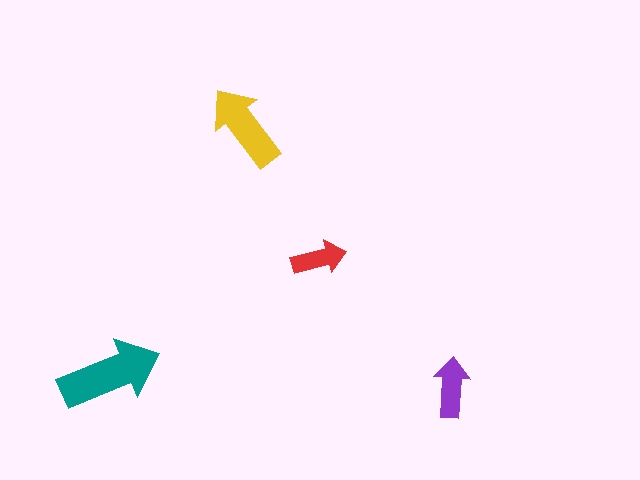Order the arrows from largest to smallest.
the teal one, the yellow one, the purple one, the red one.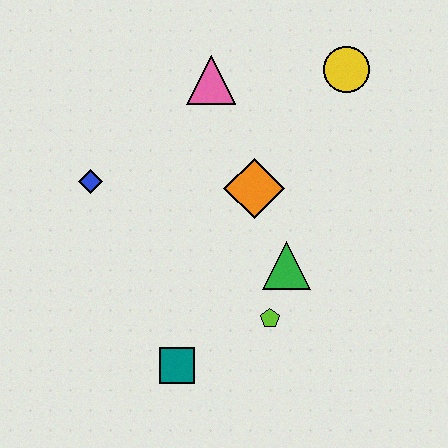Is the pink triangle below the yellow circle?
Yes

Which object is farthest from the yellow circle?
The teal square is farthest from the yellow circle.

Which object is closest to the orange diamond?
The green triangle is closest to the orange diamond.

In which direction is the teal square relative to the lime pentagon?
The teal square is to the left of the lime pentagon.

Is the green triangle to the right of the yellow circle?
No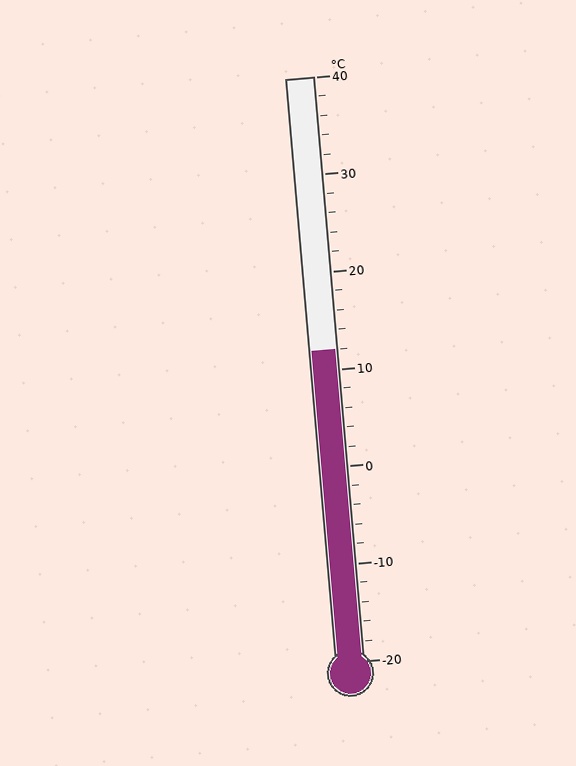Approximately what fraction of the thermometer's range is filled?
The thermometer is filled to approximately 55% of its range.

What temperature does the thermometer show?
The thermometer shows approximately 12°C.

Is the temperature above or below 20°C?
The temperature is below 20°C.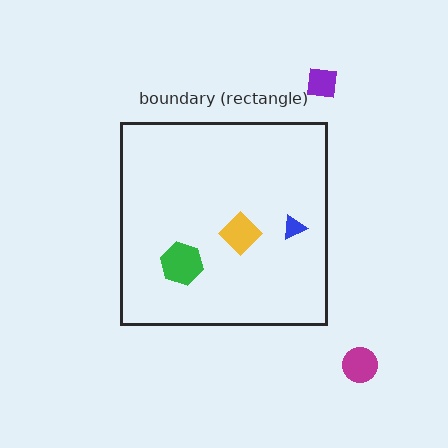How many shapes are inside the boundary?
3 inside, 2 outside.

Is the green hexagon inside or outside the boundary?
Inside.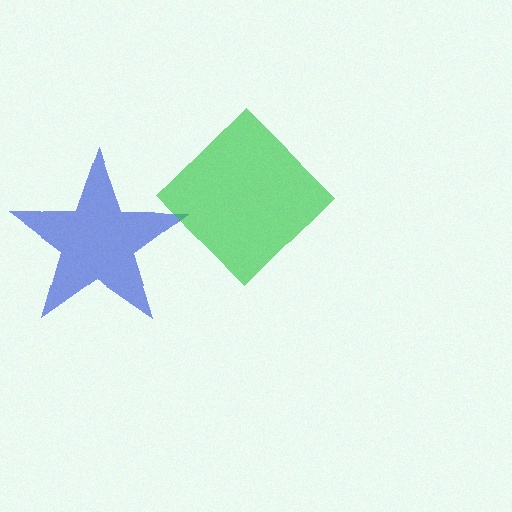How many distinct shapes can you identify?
There are 2 distinct shapes: a blue star, a green diamond.